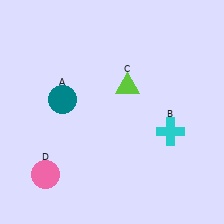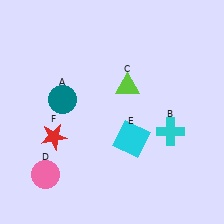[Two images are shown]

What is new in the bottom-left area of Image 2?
A red star (F) was added in the bottom-left area of Image 2.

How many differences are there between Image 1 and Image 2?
There are 2 differences between the two images.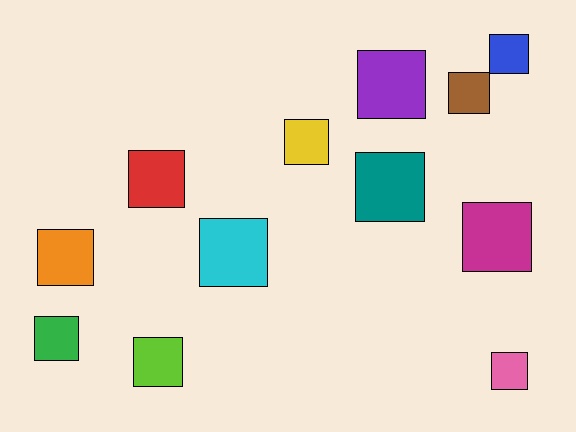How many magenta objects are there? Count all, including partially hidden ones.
There is 1 magenta object.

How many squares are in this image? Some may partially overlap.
There are 12 squares.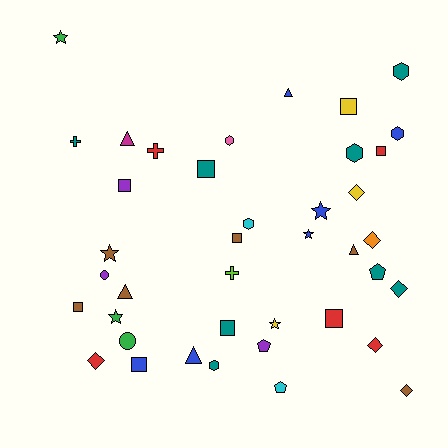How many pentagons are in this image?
There are 3 pentagons.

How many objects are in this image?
There are 40 objects.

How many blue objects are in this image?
There are 6 blue objects.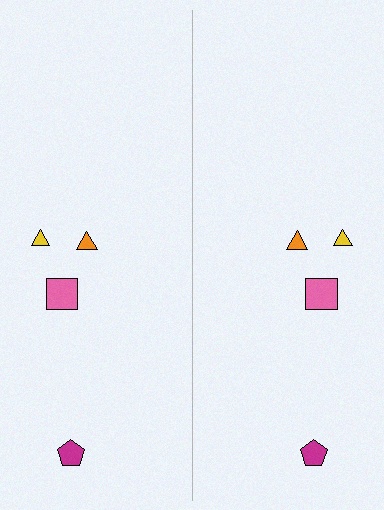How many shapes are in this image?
There are 8 shapes in this image.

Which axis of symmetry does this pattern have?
The pattern has a vertical axis of symmetry running through the center of the image.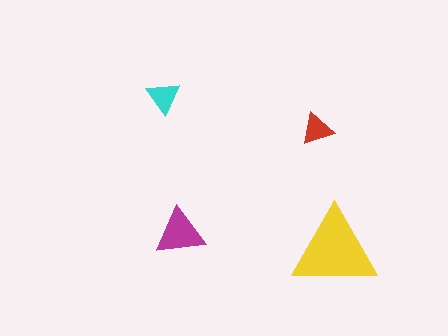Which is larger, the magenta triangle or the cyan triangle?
The magenta one.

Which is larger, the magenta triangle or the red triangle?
The magenta one.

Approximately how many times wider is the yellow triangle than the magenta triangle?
About 1.5 times wider.